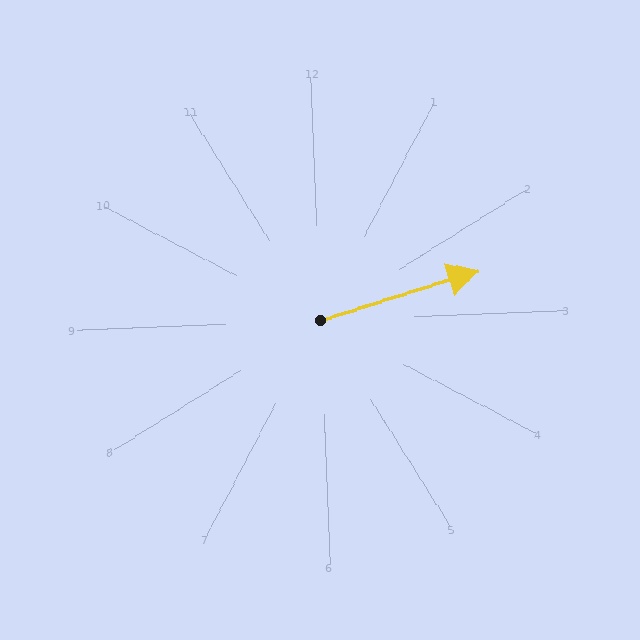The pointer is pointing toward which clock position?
Roughly 2 o'clock.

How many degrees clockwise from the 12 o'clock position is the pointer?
Approximately 75 degrees.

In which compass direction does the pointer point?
East.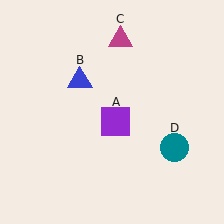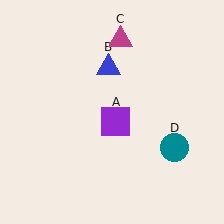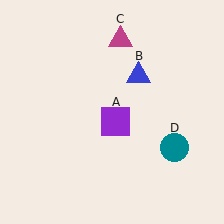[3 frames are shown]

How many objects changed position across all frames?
1 object changed position: blue triangle (object B).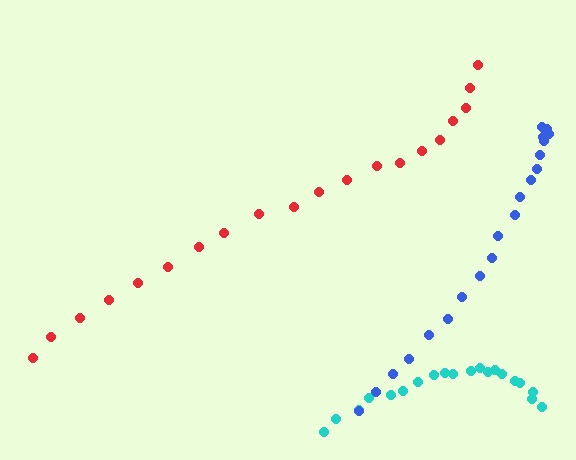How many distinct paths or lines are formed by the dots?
There are 3 distinct paths.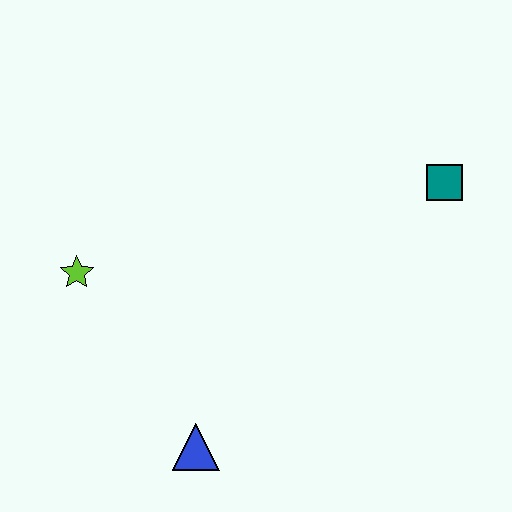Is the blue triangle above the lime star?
No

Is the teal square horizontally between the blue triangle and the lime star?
No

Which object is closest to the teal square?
The blue triangle is closest to the teal square.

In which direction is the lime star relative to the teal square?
The lime star is to the left of the teal square.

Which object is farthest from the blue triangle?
The teal square is farthest from the blue triangle.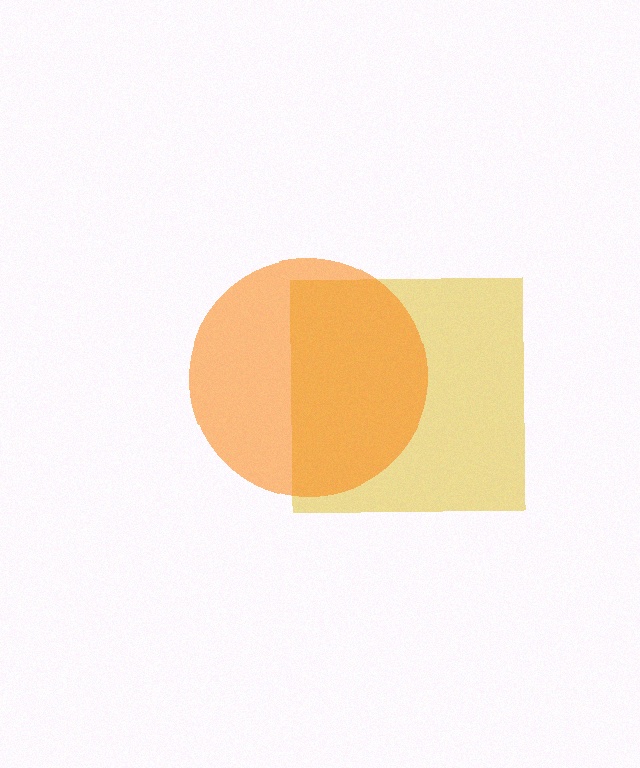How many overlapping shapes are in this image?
There are 2 overlapping shapes in the image.